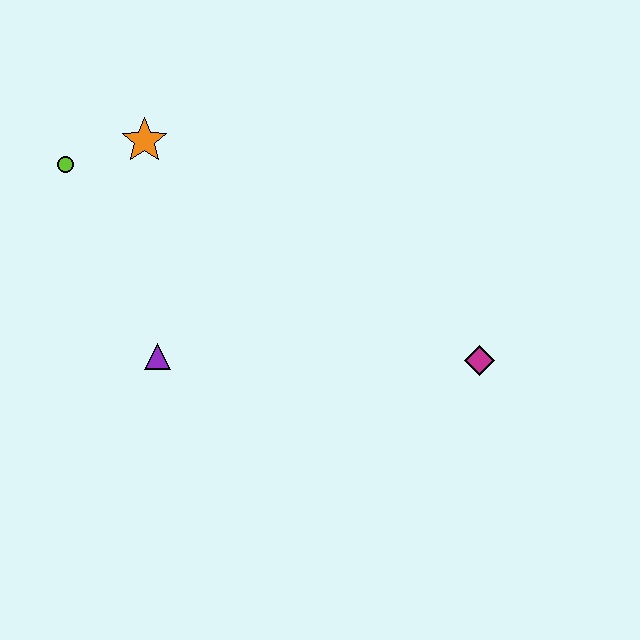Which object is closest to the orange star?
The lime circle is closest to the orange star.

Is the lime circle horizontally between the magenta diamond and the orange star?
No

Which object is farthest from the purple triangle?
The magenta diamond is farthest from the purple triangle.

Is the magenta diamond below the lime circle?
Yes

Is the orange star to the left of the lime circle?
No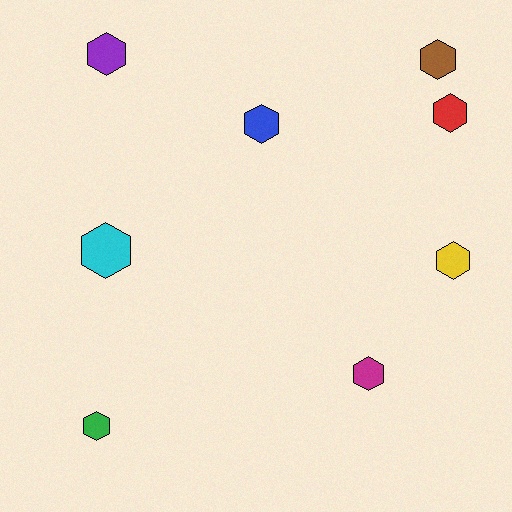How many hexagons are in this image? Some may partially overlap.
There are 8 hexagons.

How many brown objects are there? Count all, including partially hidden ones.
There is 1 brown object.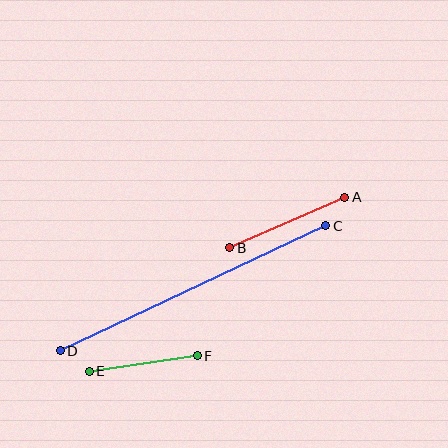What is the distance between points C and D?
The distance is approximately 294 pixels.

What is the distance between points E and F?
The distance is approximately 109 pixels.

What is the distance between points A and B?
The distance is approximately 126 pixels.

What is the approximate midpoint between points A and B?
The midpoint is at approximately (287, 222) pixels.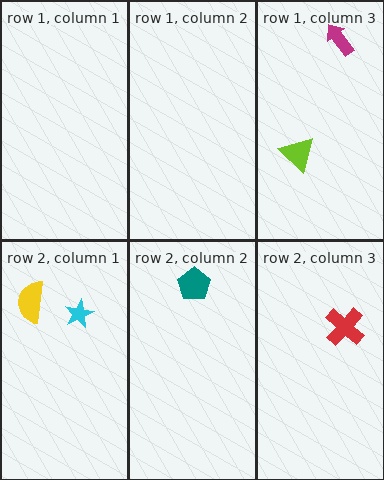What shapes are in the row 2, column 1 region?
The yellow semicircle, the cyan star.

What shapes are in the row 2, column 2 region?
The teal pentagon.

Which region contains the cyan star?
The row 2, column 1 region.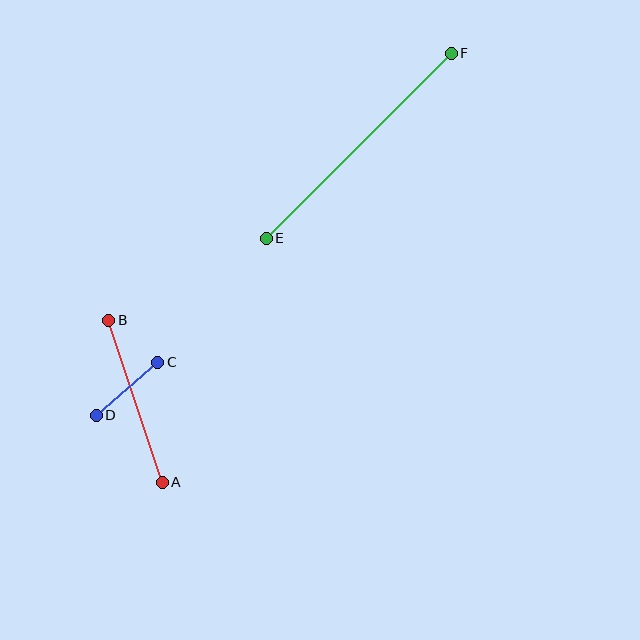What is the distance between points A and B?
The distance is approximately 171 pixels.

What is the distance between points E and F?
The distance is approximately 262 pixels.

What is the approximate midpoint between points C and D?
The midpoint is at approximately (127, 389) pixels.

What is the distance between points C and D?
The distance is approximately 81 pixels.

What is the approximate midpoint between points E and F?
The midpoint is at approximately (359, 146) pixels.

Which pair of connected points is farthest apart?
Points E and F are farthest apart.